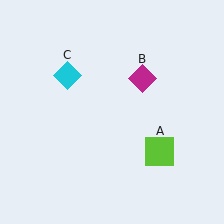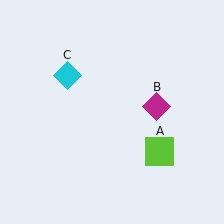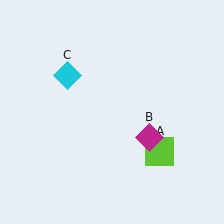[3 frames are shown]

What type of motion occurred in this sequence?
The magenta diamond (object B) rotated clockwise around the center of the scene.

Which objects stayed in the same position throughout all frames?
Lime square (object A) and cyan diamond (object C) remained stationary.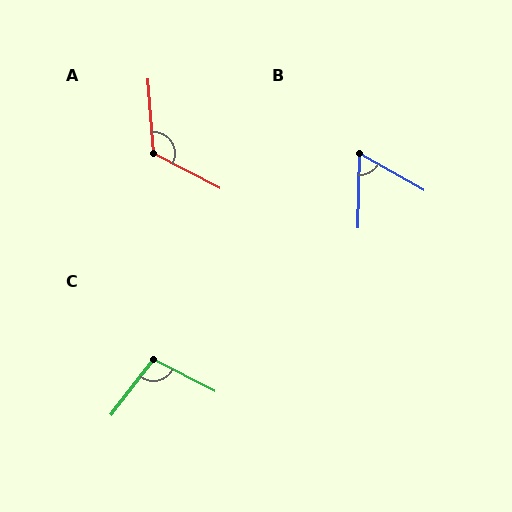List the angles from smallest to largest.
B (61°), C (101°), A (122°).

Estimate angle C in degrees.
Approximately 101 degrees.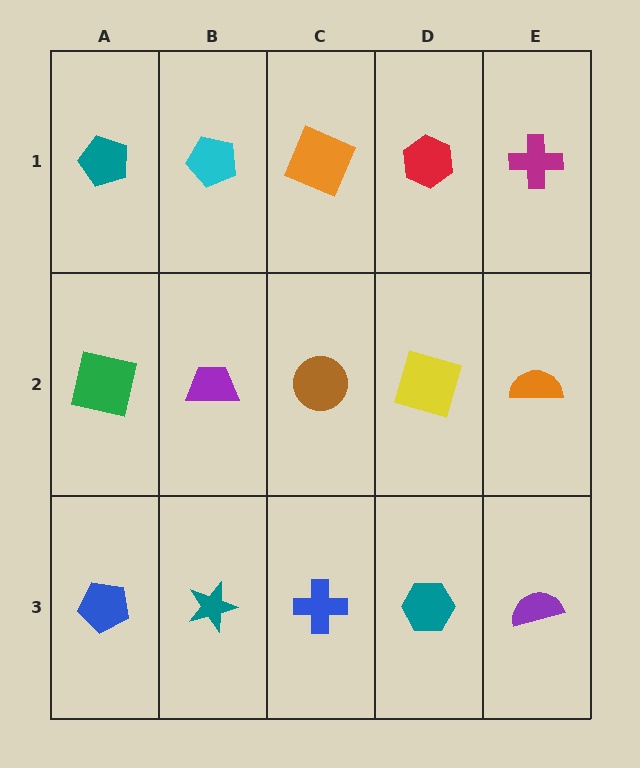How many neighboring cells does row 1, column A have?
2.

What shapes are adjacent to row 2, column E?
A magenta cross (row 1, column E), a purple semicircle (row 3, column E), a yellow square (row 2, column D).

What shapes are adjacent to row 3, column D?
A yellow square (row 2, column D), a blue cross (row 3, column C), a purple semicircle (row 3, column E).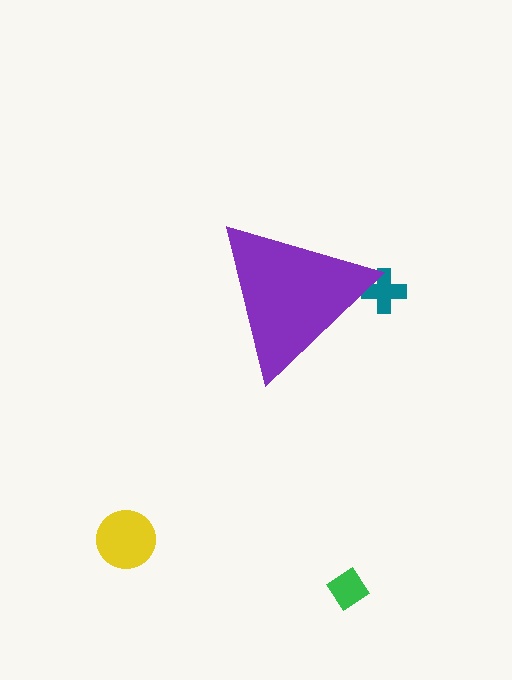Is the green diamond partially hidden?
No, the green diamond is fully visible.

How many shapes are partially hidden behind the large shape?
1 shape is partially hidden.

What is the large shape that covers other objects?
A purple triangle.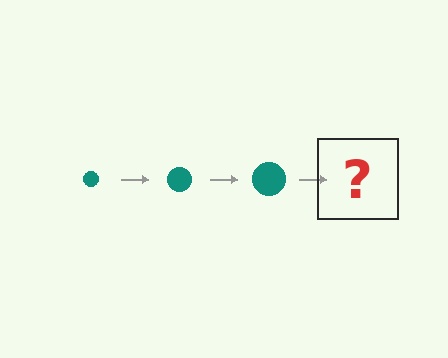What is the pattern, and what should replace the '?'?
The pattern is that the circle gets progressively larger each step. The '?' should be a teal circle, larger than the previous one.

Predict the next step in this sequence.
The next step is a teal circle, larger than the previous one.